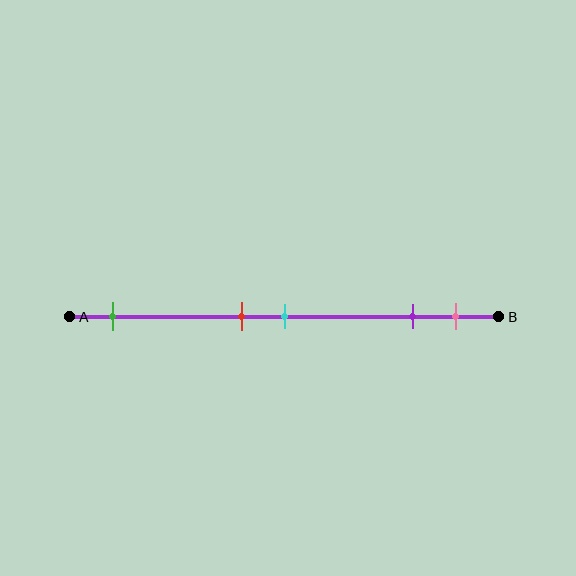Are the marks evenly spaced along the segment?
No, the marks are not evenly spaced.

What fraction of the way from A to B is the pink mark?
The pink mark is approximately 90% (0.9) of the way from A to B.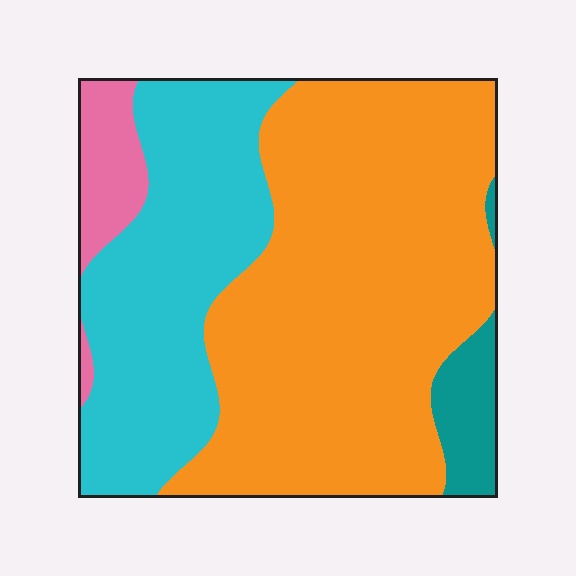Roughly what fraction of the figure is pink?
Pink takes up about one tenth (1/10) of the figure.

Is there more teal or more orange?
Orange.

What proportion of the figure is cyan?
Cyan covers about 30% of the figure.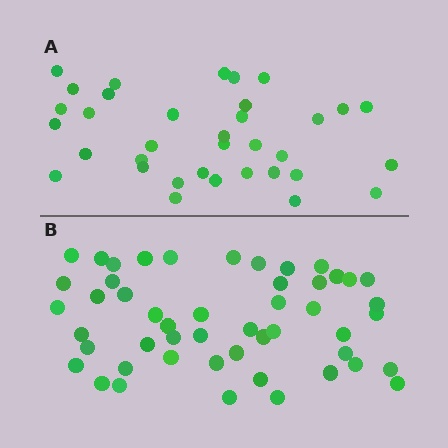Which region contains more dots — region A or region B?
Region B (the bottom region) has more dots.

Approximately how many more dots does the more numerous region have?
Region B has approximately 15 more dots than region A.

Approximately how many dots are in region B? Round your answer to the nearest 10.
About 50 dots.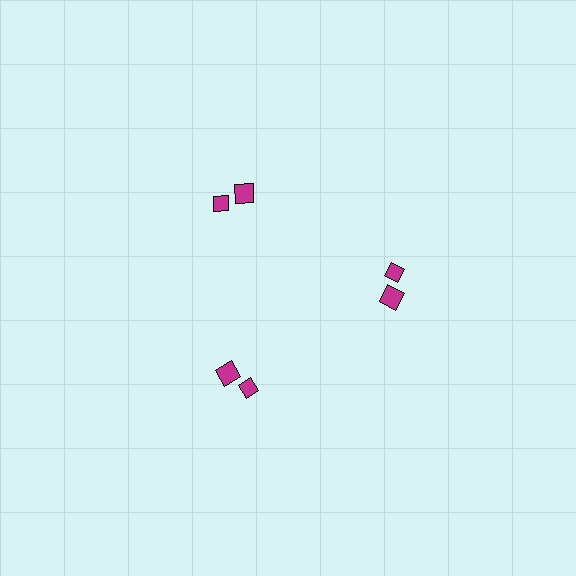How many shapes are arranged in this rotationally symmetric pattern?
There are 6 shapes, arranged in 3 groups of 2.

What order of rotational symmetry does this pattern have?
This pattern has 3-fold rotational symmetry.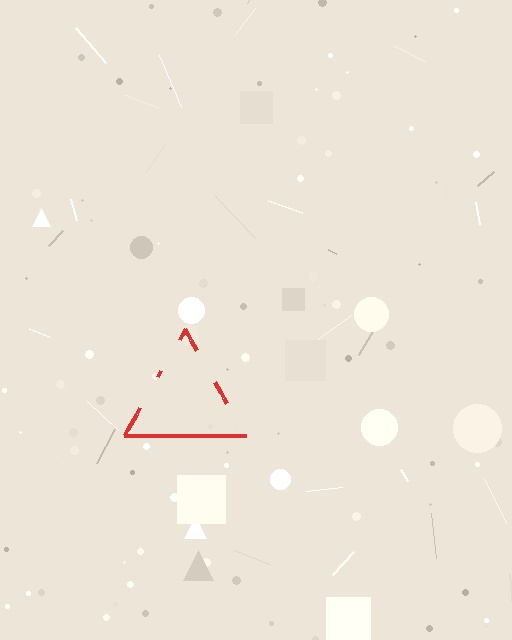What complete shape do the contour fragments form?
The contour fragments form a triangle.